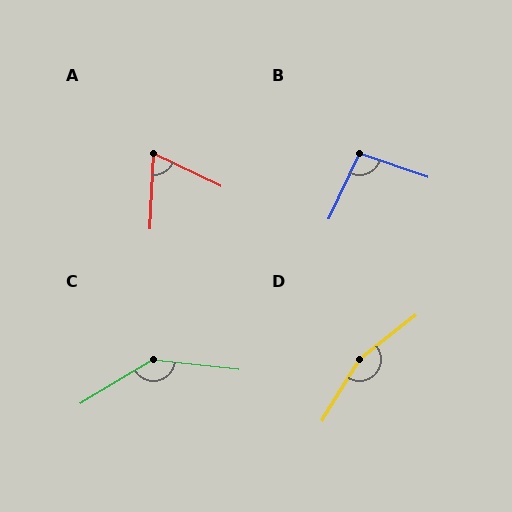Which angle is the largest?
D, at approximately 159 degrees.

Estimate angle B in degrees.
Approximately 96 degrees.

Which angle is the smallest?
A, at approximately 67 degrees.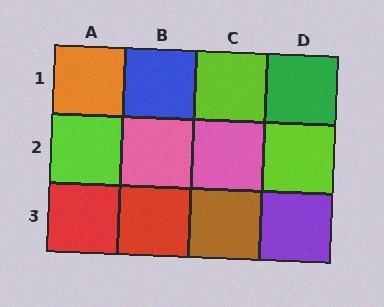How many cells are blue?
1 cell is blue.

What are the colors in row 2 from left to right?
Lime, pink, pink, lime.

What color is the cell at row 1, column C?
Lime.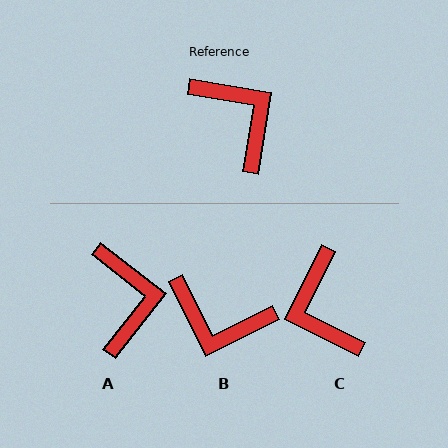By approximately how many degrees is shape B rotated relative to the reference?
Approximately 144 degrees clockwise.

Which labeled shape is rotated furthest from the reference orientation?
C, about 163 degrees away.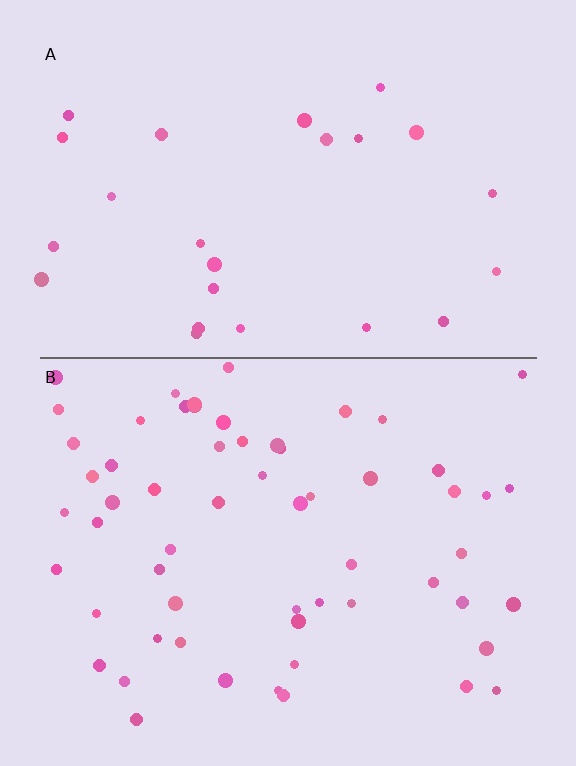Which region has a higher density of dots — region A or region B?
B (the bottom).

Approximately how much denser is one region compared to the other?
Approximately 2.4× — region B over region A.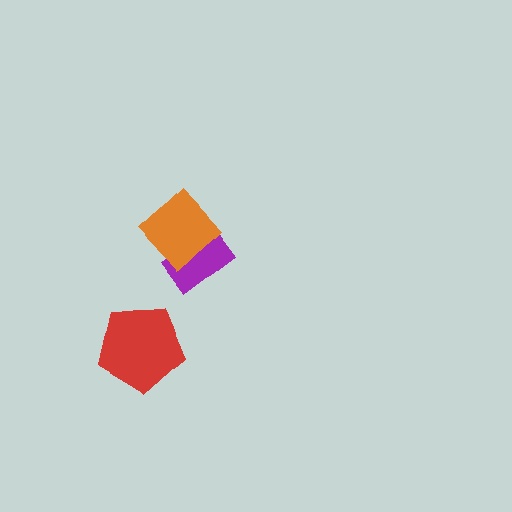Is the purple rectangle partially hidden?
Yes, it is partially covered by another shape.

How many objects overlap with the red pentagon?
0 objects overlap with the red pentagon.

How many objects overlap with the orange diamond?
1 object overlaps with the orange diamond.